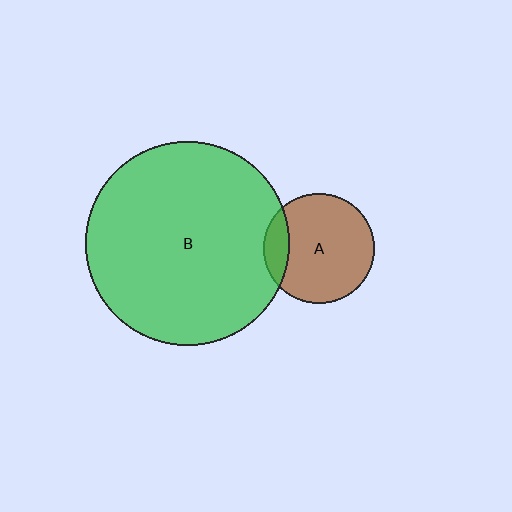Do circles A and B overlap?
Yes.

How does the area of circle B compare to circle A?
Approximately 3.4 times.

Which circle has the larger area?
Circle B (green).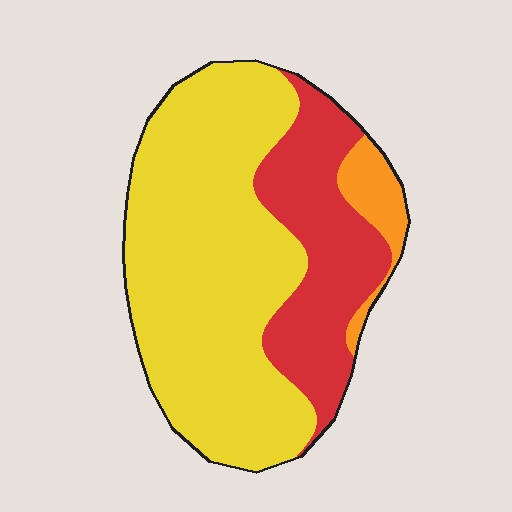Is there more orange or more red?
Red.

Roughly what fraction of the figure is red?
Red covers about 30% of the figure.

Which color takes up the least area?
Orange, at roughly 5%.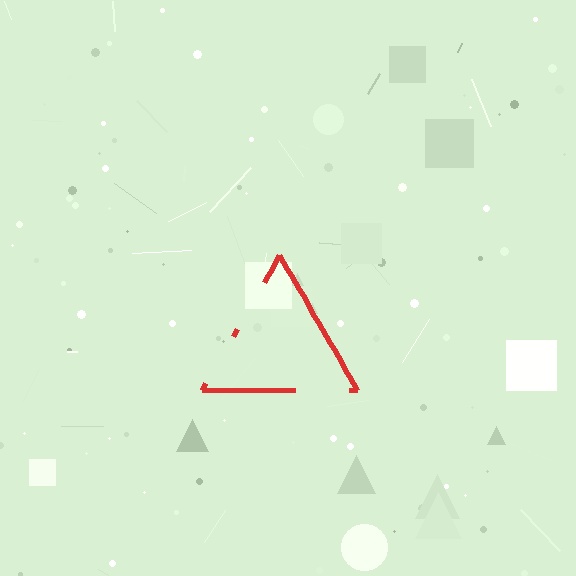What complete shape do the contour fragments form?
The contour fragments form a triangle.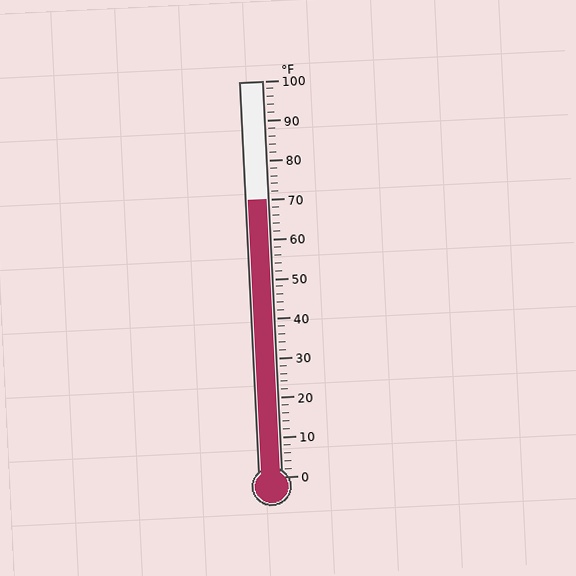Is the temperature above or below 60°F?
The temperature is above 60°F.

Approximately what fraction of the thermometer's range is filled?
The thermometer is filled to approximately 70% of its range.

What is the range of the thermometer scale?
The thermometer scale ranges from 0°F to 100°F.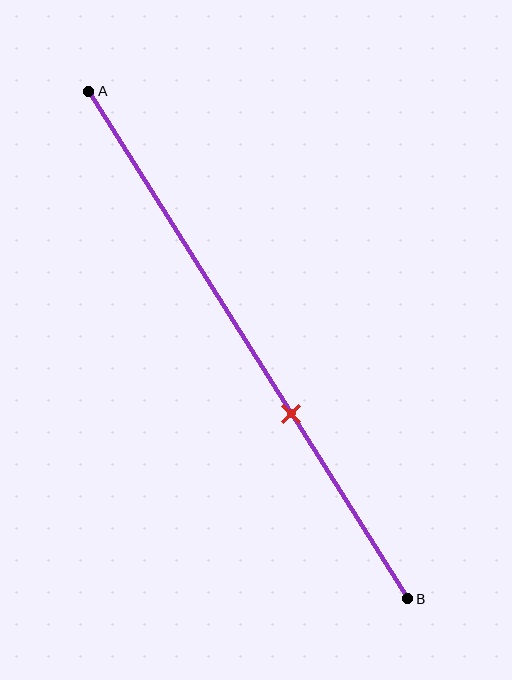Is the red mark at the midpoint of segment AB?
No, the mark is at about 65% from A, not at the 50% midpoint.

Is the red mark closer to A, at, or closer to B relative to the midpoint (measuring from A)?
The red mark is closer to point B than the midpoint of segment AB.